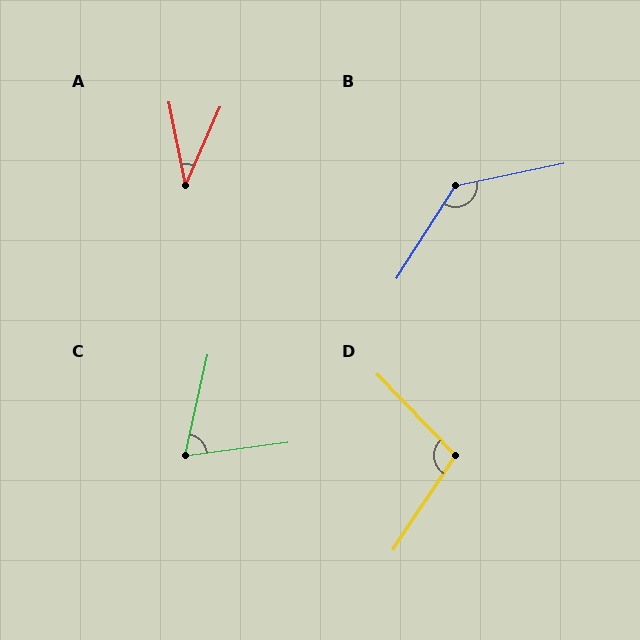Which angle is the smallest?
A, at approximately 35 degrees.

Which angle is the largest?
B, at approximately 134 degrees.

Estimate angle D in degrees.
Approximately 102 degrees.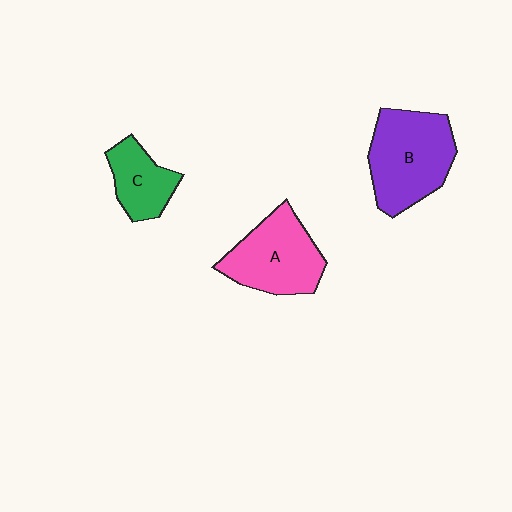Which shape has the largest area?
Shape B (purple).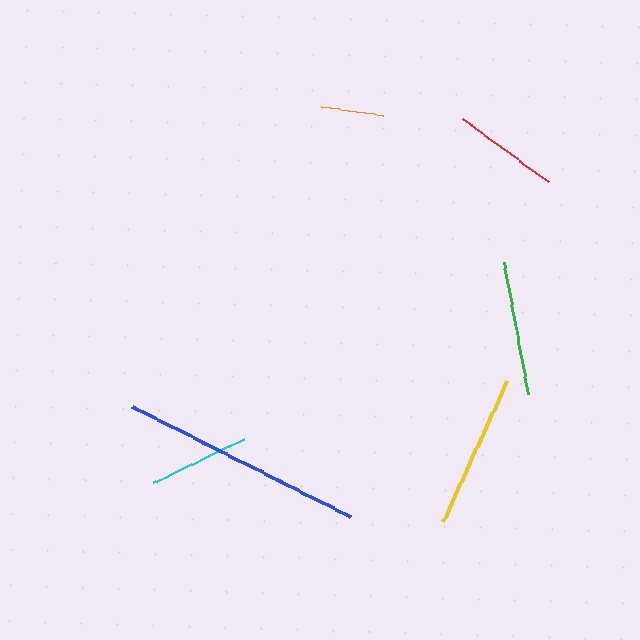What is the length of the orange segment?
The orange segment is approximately 62 pixels long.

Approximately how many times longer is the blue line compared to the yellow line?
The blue line is approximately 1.6 times the length of the yellow line.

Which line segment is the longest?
The blue line is the longest at approximately 244 pixels.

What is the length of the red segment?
The red segment is approximately 107 pixels long.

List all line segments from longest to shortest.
From longest to shortest: blue, yellow, green, red, cyan, orange.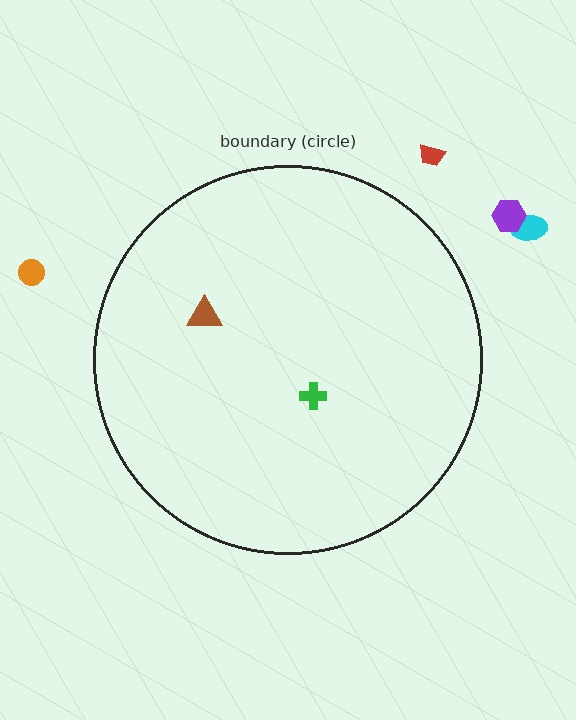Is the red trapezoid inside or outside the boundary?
Outside.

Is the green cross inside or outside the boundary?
Inside.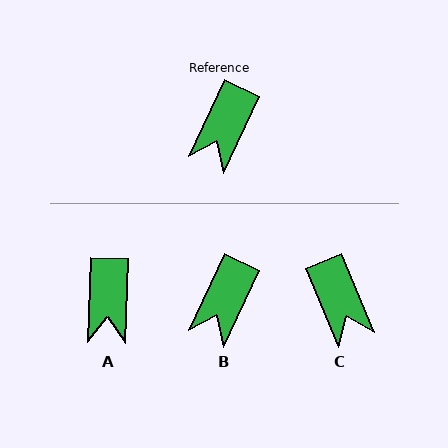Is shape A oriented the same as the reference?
No, it is off by about 23 degrees.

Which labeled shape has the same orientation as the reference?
B.